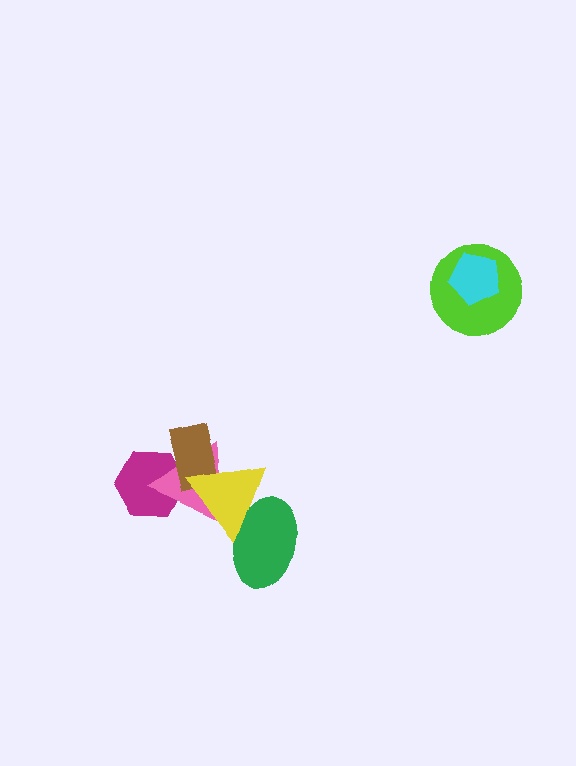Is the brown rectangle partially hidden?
Yes, it is partially covered by another shape.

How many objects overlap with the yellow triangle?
3 objects overlap with the yellow triangle.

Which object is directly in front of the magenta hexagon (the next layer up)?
The pink triangle is directly in front of the magenta hexagon.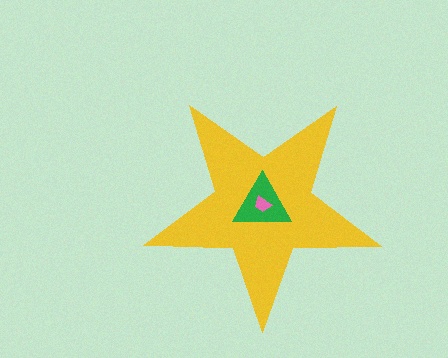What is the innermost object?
The pink trapezoid.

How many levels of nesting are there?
3.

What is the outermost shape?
The yellow star.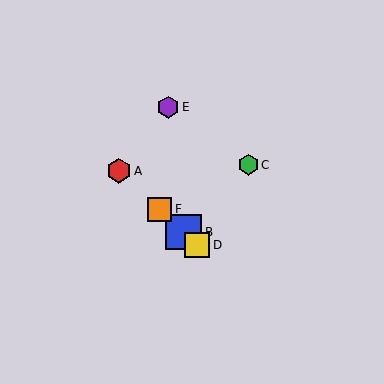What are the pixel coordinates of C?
Object C is at (248, 165).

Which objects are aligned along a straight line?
Objects A, B, D, F are aligned along a straight line.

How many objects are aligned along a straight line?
4 objects (A, B, D, F) are aligned along a straight line.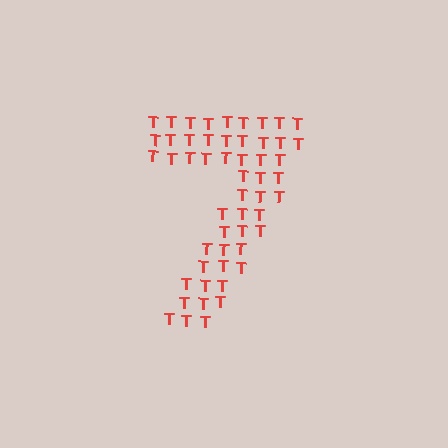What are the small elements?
The small elements are letter T's.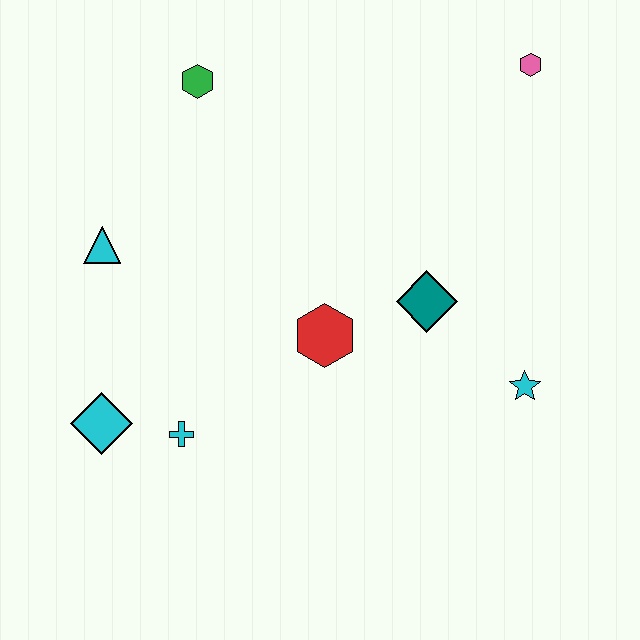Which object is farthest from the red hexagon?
The pink hexagon is farthest from the red hexagon.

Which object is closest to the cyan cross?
The cyan diamond is closest to the cyan cross.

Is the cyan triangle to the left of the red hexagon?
Yes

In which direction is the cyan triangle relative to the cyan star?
The cyan triangle is to the left of the cyan star.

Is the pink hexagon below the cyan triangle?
No